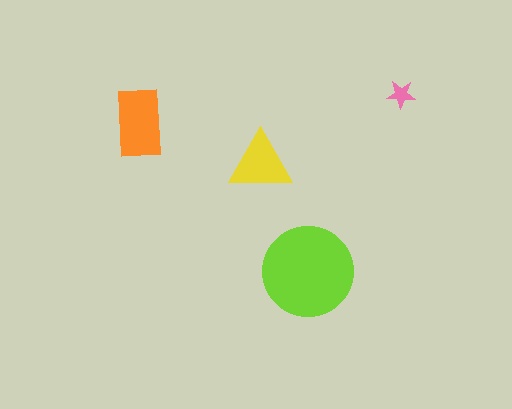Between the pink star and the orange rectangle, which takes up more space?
The orange rectangle.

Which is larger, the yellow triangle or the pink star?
The yellow triangle.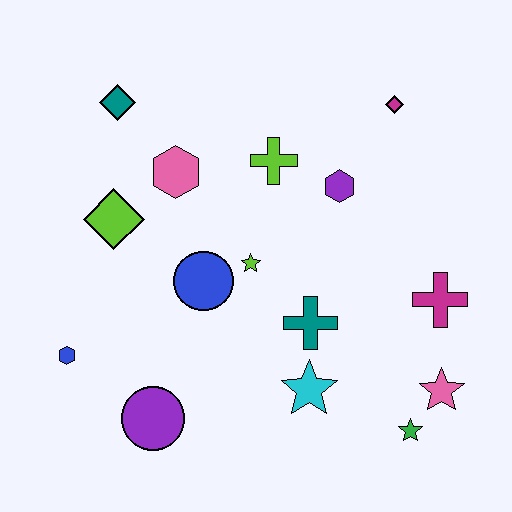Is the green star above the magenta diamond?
No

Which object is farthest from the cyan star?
The teal diamond is farthest from the cyan star.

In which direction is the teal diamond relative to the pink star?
The teal diamond is to the left of the pink star.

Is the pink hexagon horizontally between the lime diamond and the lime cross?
Yes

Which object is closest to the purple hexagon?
The lime cross is closest to the purple hexagon.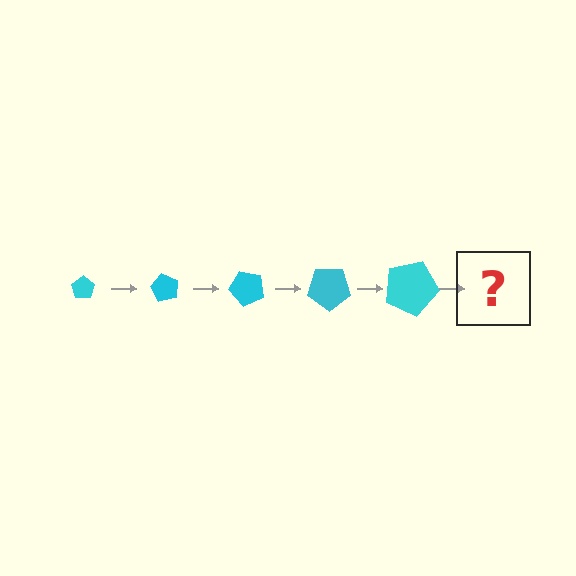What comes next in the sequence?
The next element should be a pentagon, larger than the previous one and rotated 300 degrees from the start.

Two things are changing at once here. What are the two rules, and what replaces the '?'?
The two rules are that the pentagon grows larger each step and it rotates 60 degrees each step. The '?' should be a pentagon, larger than the previous one and rotated 300 degrees from the start.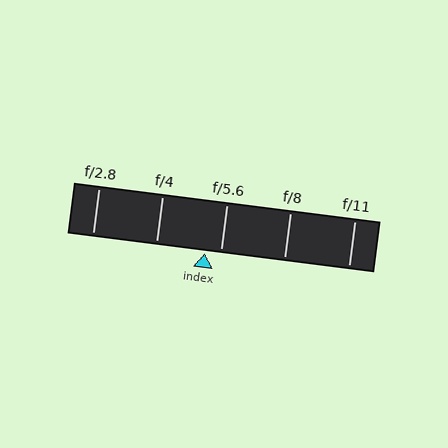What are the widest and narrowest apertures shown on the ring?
The widest aperture shown is f/2.8 and the narrowest is f/11.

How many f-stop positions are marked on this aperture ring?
There are 5 f-stop positions marked.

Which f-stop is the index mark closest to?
The index mark is closest to f/5.6.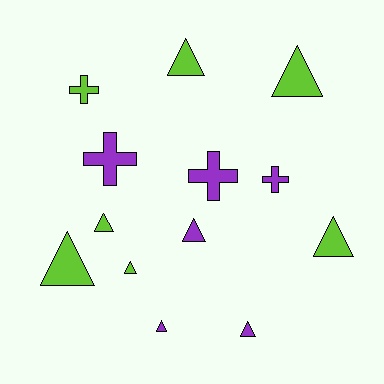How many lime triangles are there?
There are 6 lime triangles.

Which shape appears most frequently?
Triangle, with 9 objects.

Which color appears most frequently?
Lime, with 7 objects.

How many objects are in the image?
There are 13 objects.